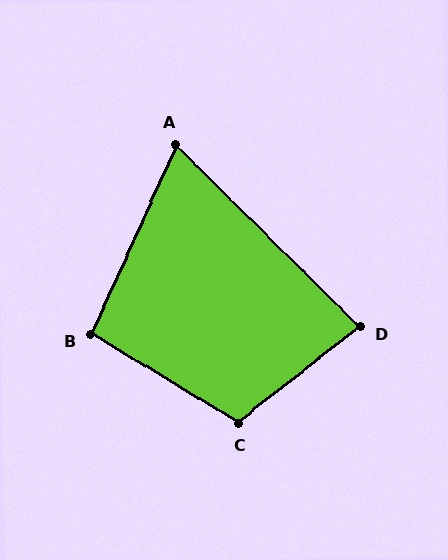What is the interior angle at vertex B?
Approximately 97 degrees (obtuse).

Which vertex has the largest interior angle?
C, at approximately 111 degrees.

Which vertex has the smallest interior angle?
A, at approximately 69 degrees.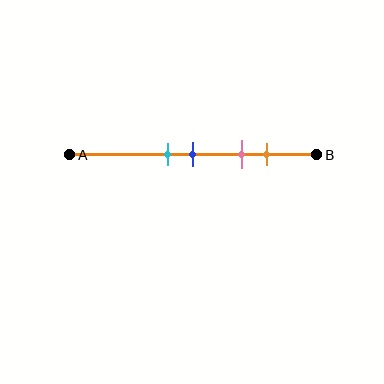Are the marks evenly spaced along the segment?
No, the marks are not evenly spaced.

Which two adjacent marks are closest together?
The cyan and blue marks are the closest adjacent pair.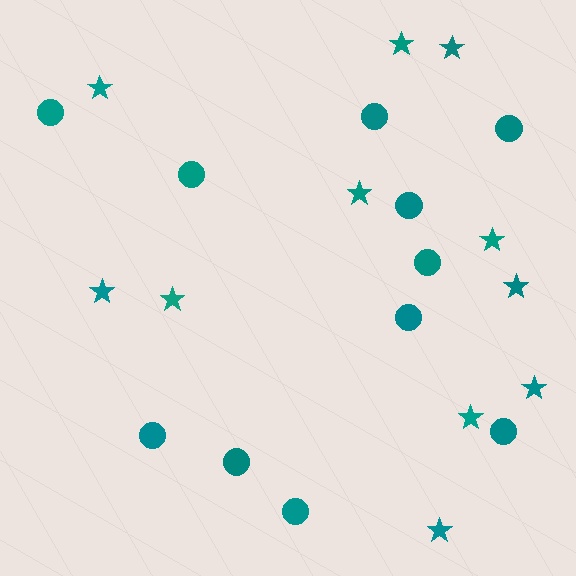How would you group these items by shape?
There are 2 groups: one group of circles (11) and one group of stars (11).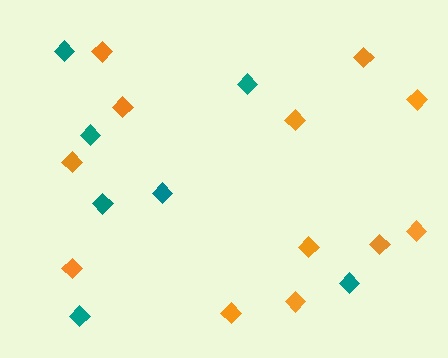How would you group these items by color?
There are 2 groups: one group of teal diamonds (7) and one group of orange diamonds (12).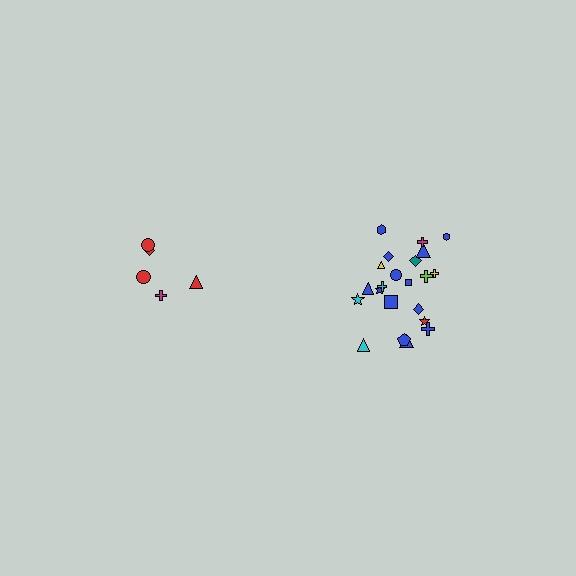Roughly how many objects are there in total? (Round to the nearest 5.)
Roughly 25 objects in total.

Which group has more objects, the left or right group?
The right group.